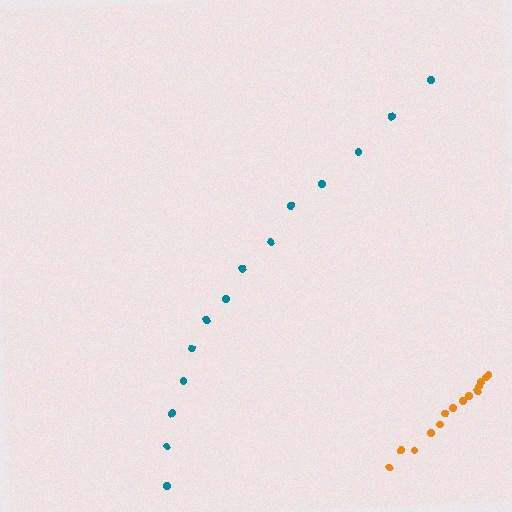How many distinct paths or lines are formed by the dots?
There are 2 distinct paths.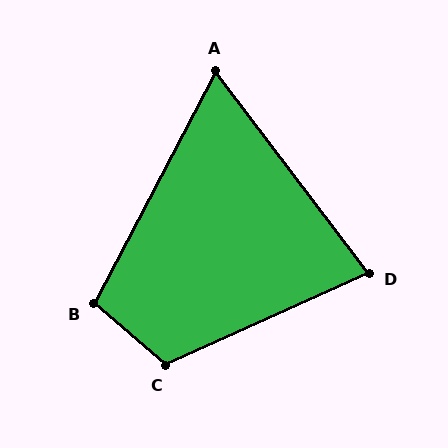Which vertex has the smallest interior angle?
A, at approximately 65 degrees.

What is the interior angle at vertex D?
Approximately 77 degrees (acute).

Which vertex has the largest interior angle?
C, at approximately 115 degrees.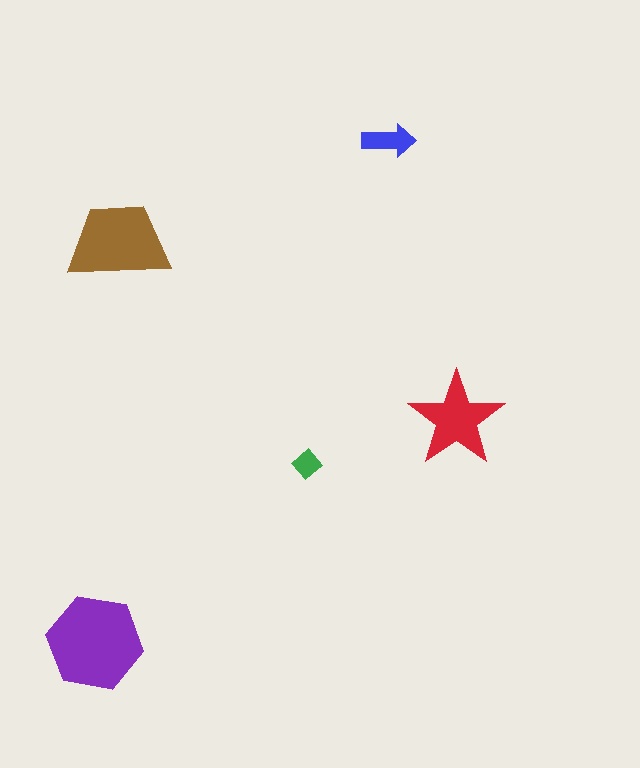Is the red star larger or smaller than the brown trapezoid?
Smaller.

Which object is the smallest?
The green diamond.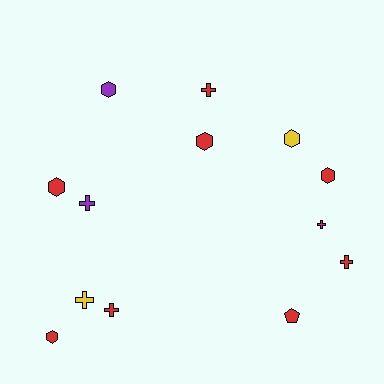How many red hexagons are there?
There are 4 red hexagons.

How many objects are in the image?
There are 13 objects.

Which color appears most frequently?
Red, with 8 objects.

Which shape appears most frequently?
Hexagon, with 6 objects.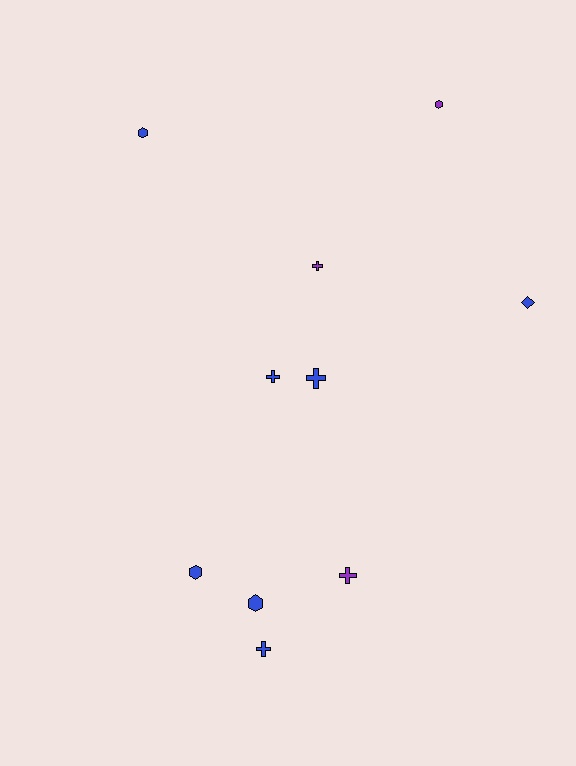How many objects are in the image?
There are 10 objects.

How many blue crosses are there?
There are 3 blue crosses.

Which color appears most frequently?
Blue, with 7 objects.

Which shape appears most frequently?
Cross, with 5 objects.